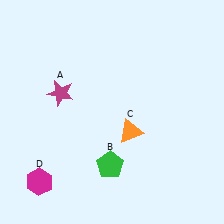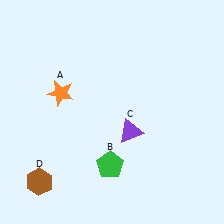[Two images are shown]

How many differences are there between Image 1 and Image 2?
There are 3 differences between the two images.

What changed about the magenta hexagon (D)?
In Image 1, D is magenta. In Image 2, it changed to brown.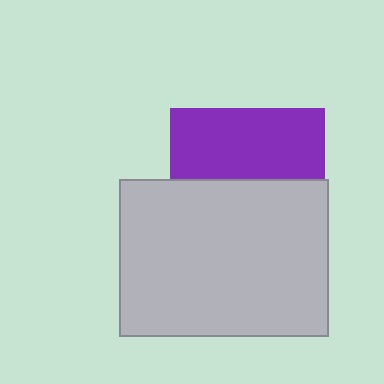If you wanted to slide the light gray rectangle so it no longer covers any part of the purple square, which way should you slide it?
Slide it down — that is the most direct way to separate the two shapes.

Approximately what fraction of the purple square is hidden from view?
Roughly 53% of the purple square is hidden behind the light gray rectangle.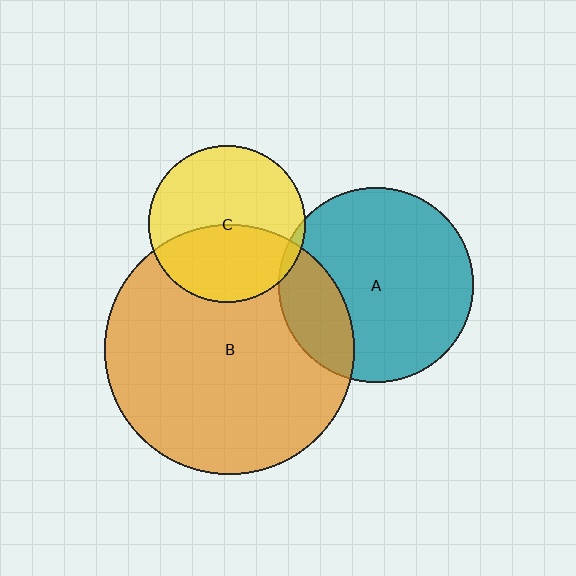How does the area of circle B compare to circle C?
Approximately 2.5 times.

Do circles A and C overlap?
Yes.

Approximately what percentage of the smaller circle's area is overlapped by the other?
Approximately 5%.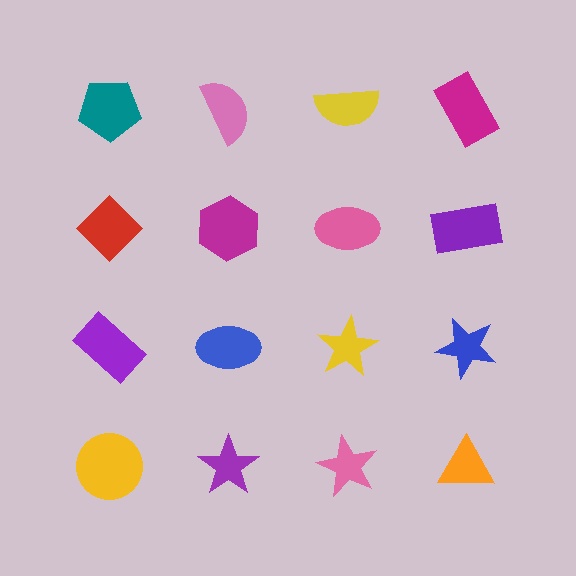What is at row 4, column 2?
A purple star.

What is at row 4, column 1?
A yellow circle.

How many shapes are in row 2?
4 shapes.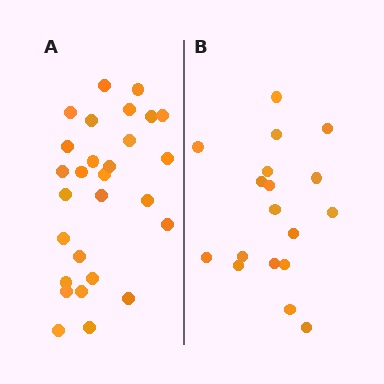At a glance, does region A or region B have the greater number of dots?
Region A (the left region) has more dots.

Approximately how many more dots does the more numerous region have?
Region A has roughly 10 or so more dots than region B.